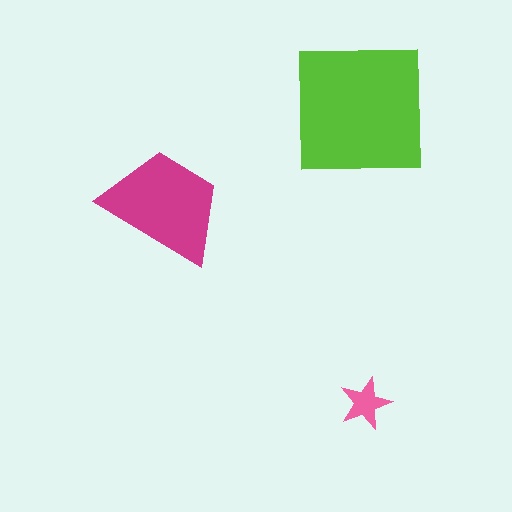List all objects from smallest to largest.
The pink star, the magenta trapezoid, the lime square.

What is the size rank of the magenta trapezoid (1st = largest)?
2nd.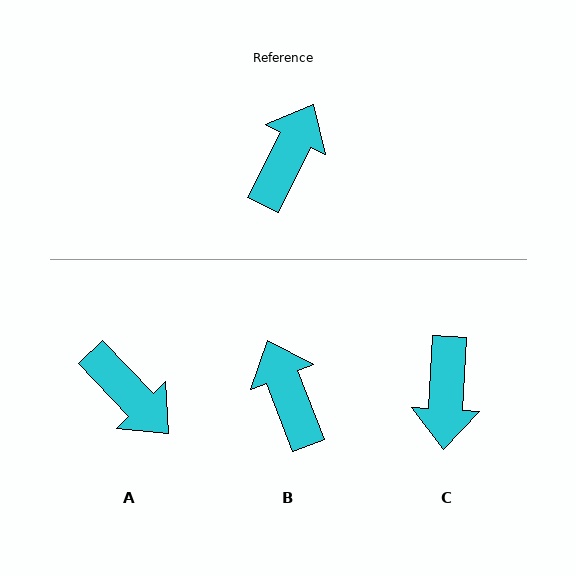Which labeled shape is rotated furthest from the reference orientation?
C, about 157 degrees away.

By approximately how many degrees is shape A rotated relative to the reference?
Approximately 110 degrees clockwise.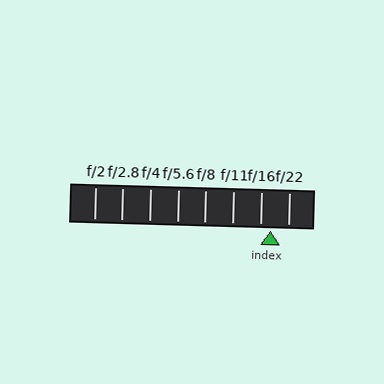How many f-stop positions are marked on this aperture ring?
There are 8 f-stop positions marked.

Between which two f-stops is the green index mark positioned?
The index mark is between f/16 and f/22.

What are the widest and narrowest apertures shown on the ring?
The widest aperture shown is f/2 and the narrowest is f/22.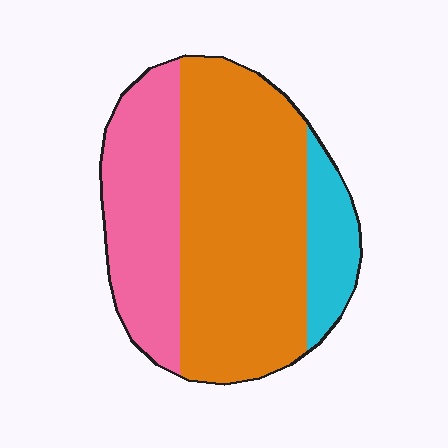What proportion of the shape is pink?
Pink takes up between a quarter and a half of the shape.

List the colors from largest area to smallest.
From largest to smallest: orange, pink, cyan.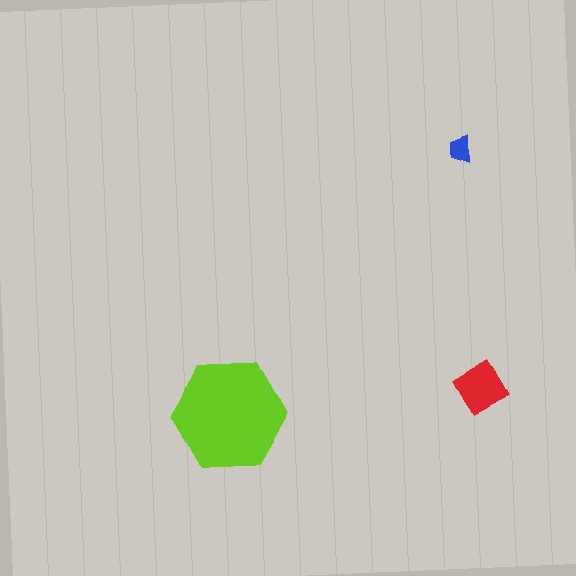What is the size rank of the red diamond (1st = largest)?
2nd.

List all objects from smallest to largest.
The blue trapezoid, the red diamond, the lime hexagon.